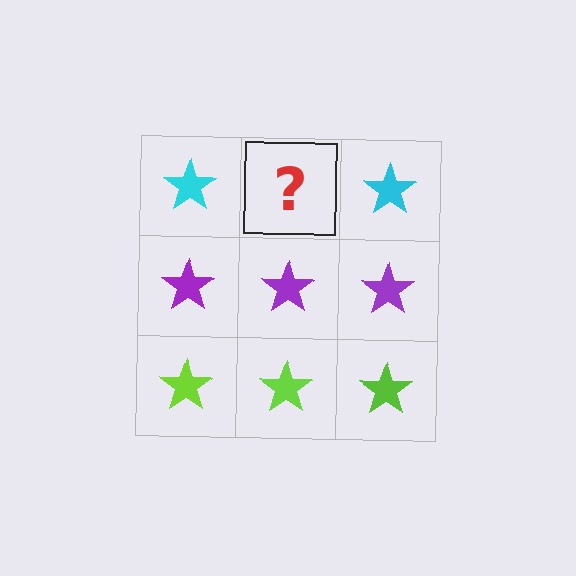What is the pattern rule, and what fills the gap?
The rule is that each row has a consistent color. The gap should be filled with a cyan star.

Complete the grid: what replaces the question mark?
The question mark should be replaced with a cyan star.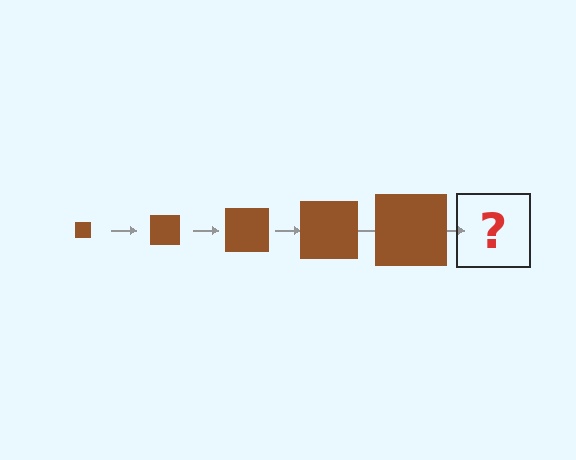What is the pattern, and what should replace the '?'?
The pattern is that the square gets progressively larger each step. The '?' should be a brown square, larger than the previous one.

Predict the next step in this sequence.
The next step is a brown square, larger than the previous one.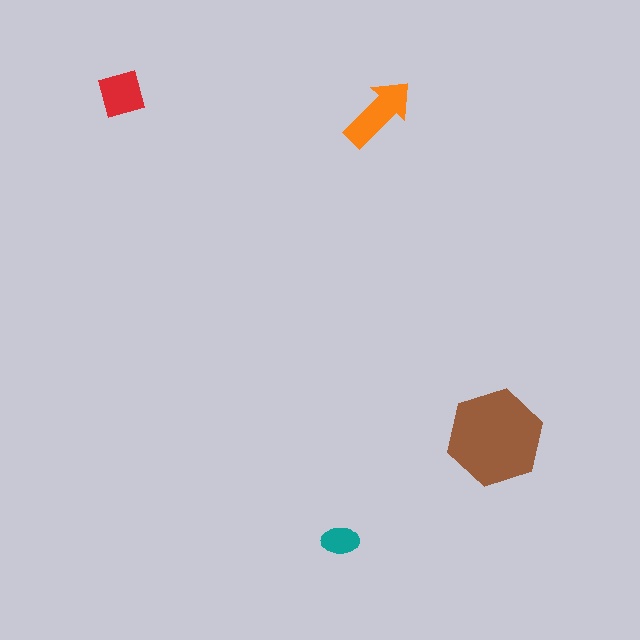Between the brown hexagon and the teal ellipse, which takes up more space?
The brown hexagon.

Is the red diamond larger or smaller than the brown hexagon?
Smaller.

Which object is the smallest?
The teal ellipse.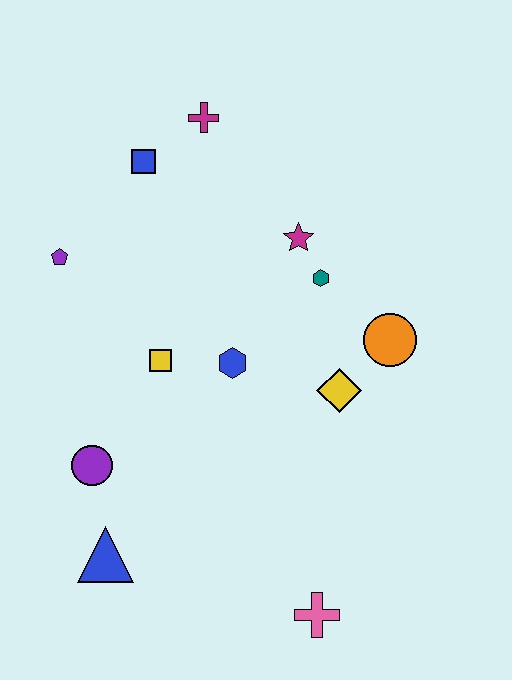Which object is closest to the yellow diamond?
The orange circle is closest to the yellow diamond.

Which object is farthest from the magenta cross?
The pink cross is farthest from the magenta cross.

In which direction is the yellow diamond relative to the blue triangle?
The yellow diamond is to the right of the blue triangle.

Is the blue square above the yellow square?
Yes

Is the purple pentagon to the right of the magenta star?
No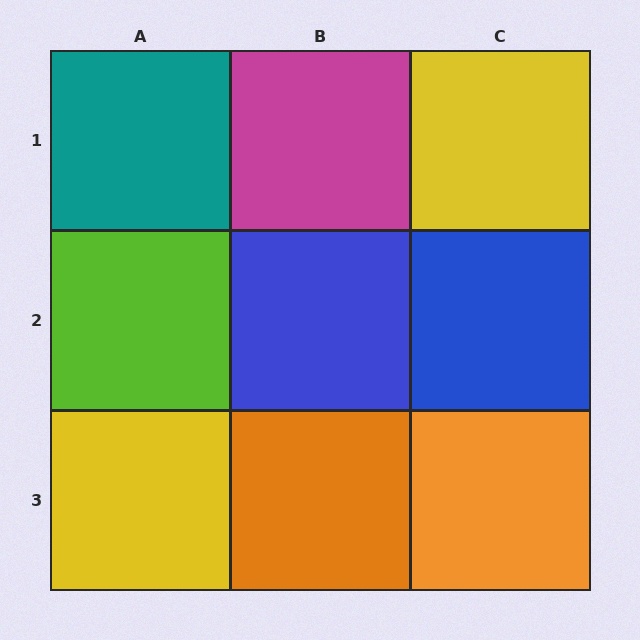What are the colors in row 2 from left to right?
Lime, blue, blue.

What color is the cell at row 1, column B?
Magenta.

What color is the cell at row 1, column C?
Yellow.